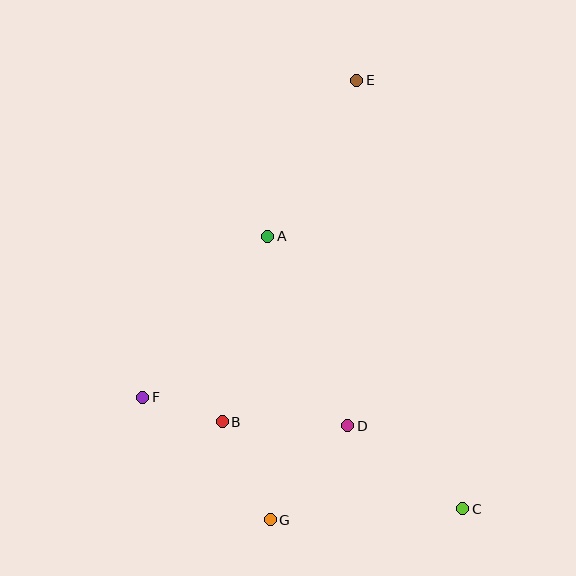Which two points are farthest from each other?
Points E and G are farthest from each other.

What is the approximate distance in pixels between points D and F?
The distance between D and F is approximately 207 pixels.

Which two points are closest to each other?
Points B and F are closest to each other.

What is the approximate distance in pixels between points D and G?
The distance between D and G is approximately 122 pixels.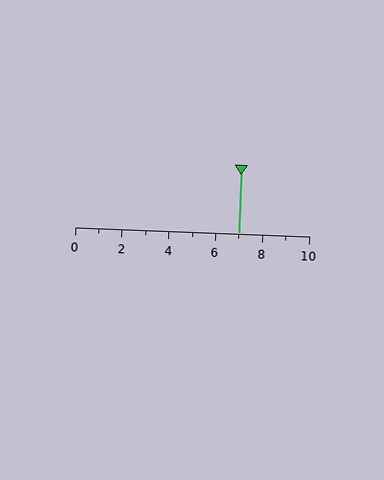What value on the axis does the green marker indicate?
The marker indicates approximately 7.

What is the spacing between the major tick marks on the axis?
The major ticks are spaced 2 apart.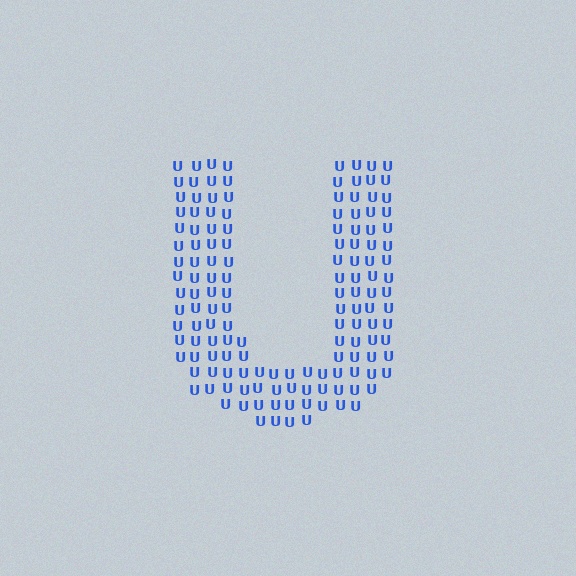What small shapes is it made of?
It is made of small letter U's.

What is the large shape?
The large shape is the letter U.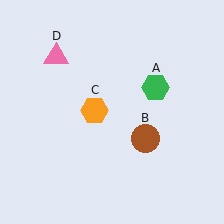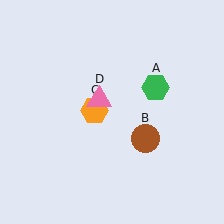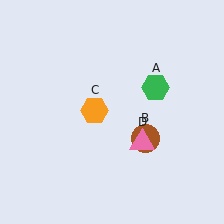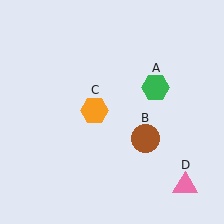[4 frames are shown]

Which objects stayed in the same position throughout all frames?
Green hexagon (object A) and brown circle (object B) and orange hexagon (object C) remained stationary.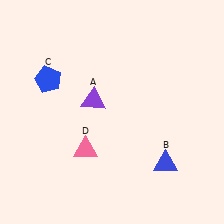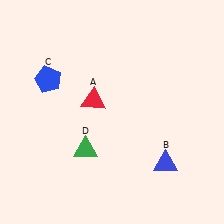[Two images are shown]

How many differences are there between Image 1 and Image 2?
There are 2 differences between the two images.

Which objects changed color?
A changed from purple to red. D changed from pink to green.